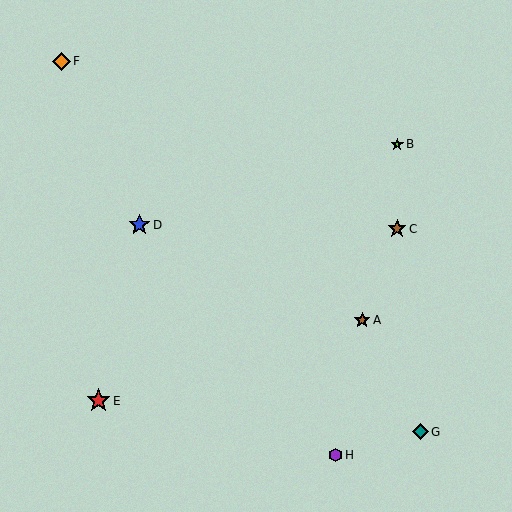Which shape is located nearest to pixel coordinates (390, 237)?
The brown star (labeled C) at (397, 229) is nearest to that location.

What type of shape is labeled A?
Shape A is a brown star.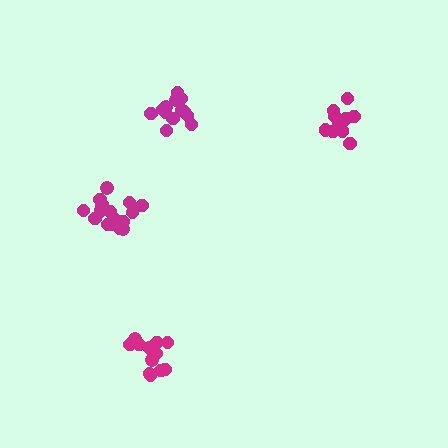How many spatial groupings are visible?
There are 4 spatial groupings.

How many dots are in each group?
Group 1: 16 dots, Group 2: 13 dots, Group 3: 11 dots, Group 4: 12 dots (52 total).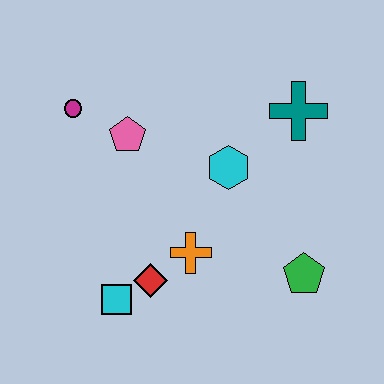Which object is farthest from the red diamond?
The teal cross is farthest from the red diamond.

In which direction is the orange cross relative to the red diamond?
The orange cross is to the right of the red diamond.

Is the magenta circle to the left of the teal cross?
Yes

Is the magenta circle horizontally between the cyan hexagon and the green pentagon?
No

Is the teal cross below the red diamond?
No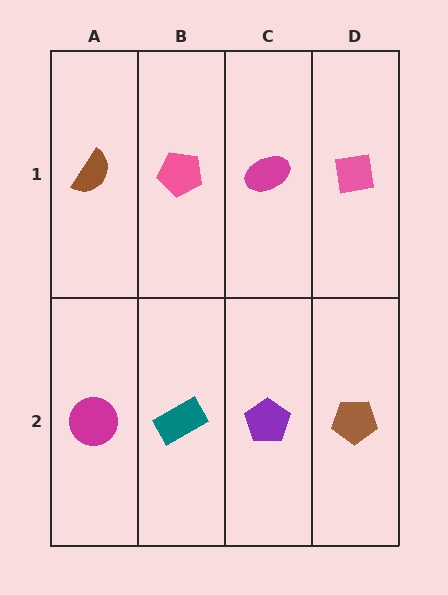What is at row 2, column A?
A magenta circle.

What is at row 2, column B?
A teal rectangle.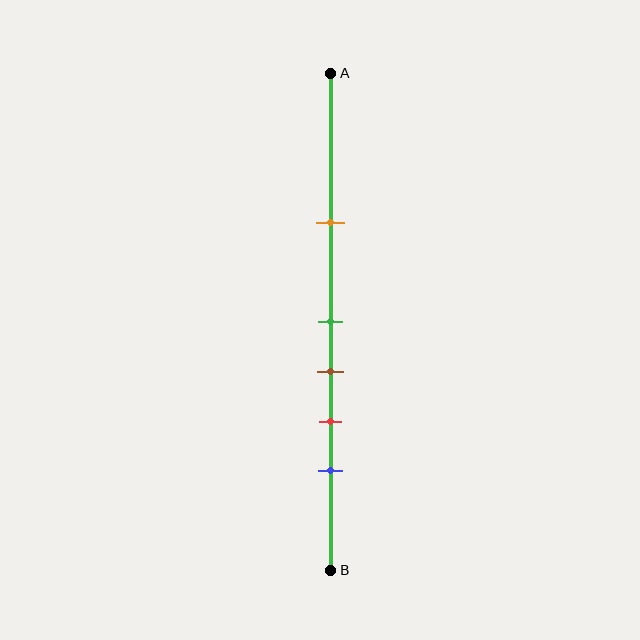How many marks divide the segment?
There are 5 marks dividing the segment.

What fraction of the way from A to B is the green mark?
The green mark is approximately 50% (0.5) of the way from A to B.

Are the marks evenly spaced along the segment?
No, the marks are not evenly spaced.